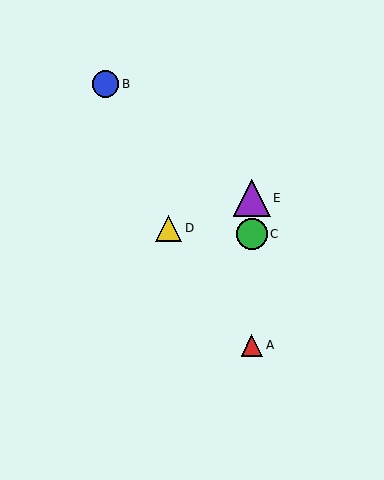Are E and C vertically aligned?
Yes, both are at x≈252.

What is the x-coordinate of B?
Object B is at x≈105.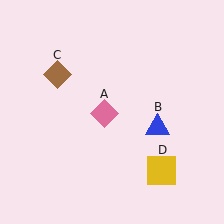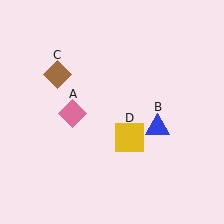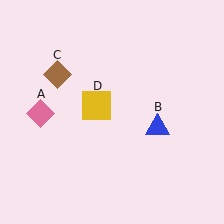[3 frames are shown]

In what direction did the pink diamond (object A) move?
The pink diamond (object A) moved left.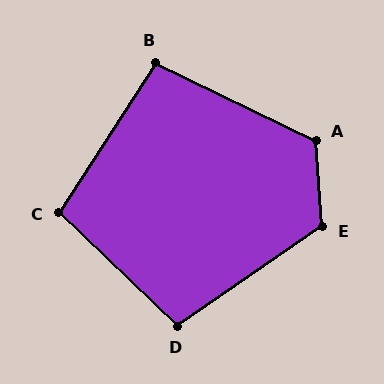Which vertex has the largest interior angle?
E, at approximately 121 degrees.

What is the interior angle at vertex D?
Approximately 102 degrees (obtuse).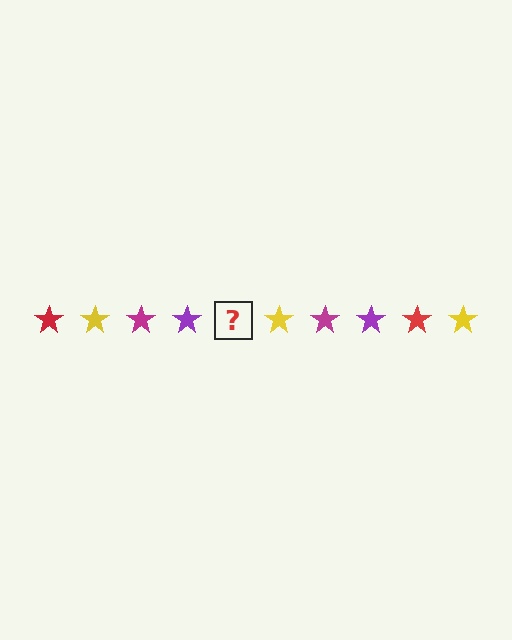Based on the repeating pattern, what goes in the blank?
The blank should be a red star.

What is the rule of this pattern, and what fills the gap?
The rule is that the pattern cycles through red, yellow, magenta, purple stars. The gap should be filled with a red star.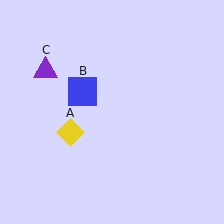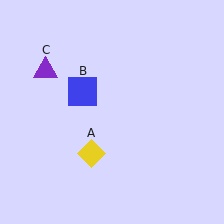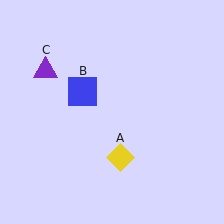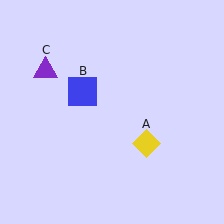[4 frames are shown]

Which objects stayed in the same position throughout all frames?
Blue square (object B) and purple triangle (object C) remained stationary.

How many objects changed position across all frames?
1 object changed position: yellow diamond (object A).